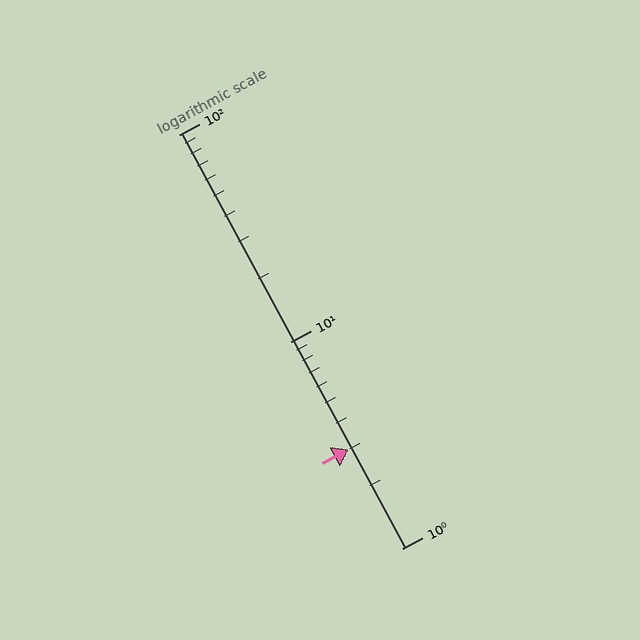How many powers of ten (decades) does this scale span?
The scale spans 2 decades, from 1 to 100.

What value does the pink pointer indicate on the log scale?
The pointer indicates approximately 3.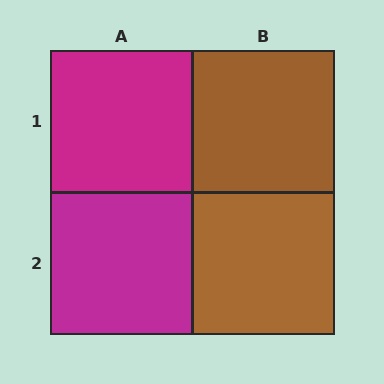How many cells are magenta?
2 cells are magenta.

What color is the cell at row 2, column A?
Magenta.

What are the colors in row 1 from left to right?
Magenta, brown.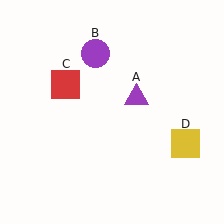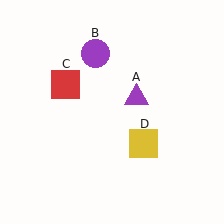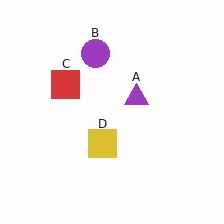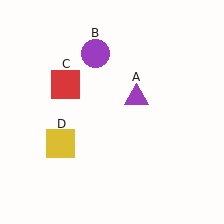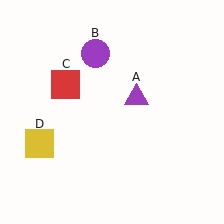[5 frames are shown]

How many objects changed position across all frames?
1 object changed position: yellow square (object D).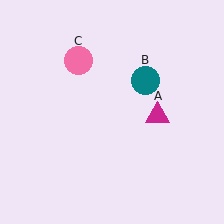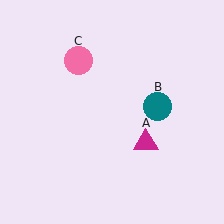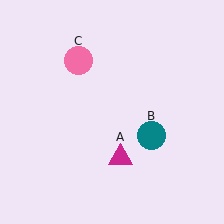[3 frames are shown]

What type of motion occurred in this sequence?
The magenta triangle (object A), teal circle (object B) rotated clockwise around the center of the scene.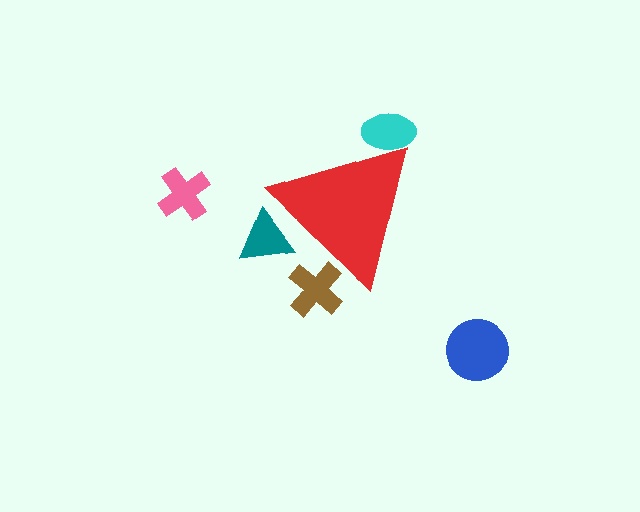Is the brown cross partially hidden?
Yes, the brown cross is partially hidden behind the red triangle.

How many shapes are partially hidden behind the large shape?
3 shapes are partially hidden.